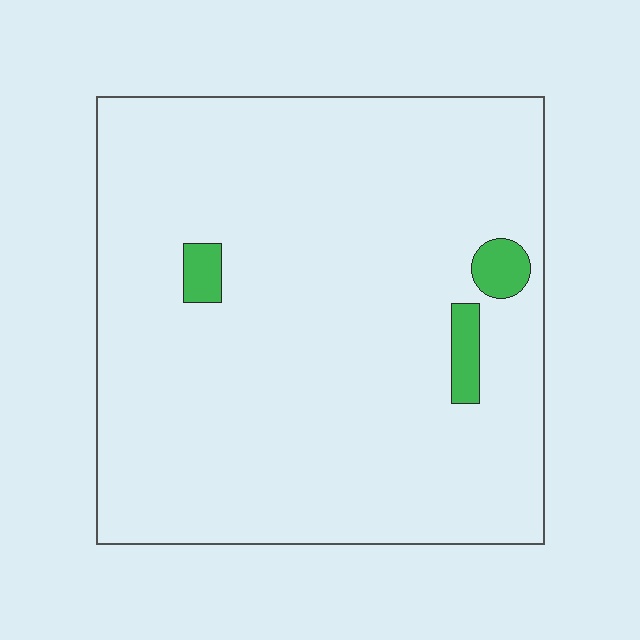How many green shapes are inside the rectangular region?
3.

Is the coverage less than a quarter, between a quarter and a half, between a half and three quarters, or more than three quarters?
Less than a quarter.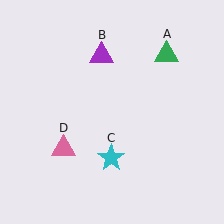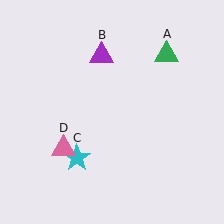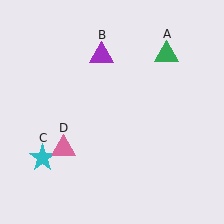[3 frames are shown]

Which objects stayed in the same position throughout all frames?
Green triangle (object A) and purple triangle (object B) and pink triangle (object D) remained stationary.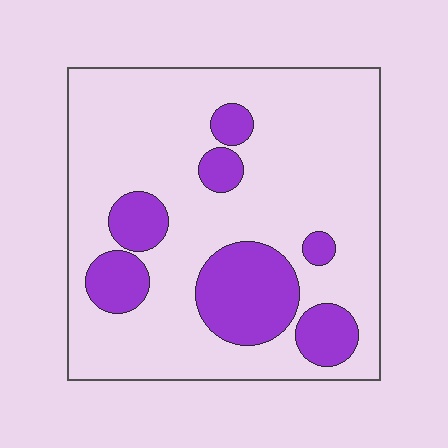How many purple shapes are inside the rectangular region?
7.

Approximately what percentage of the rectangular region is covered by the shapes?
Approximately 20%.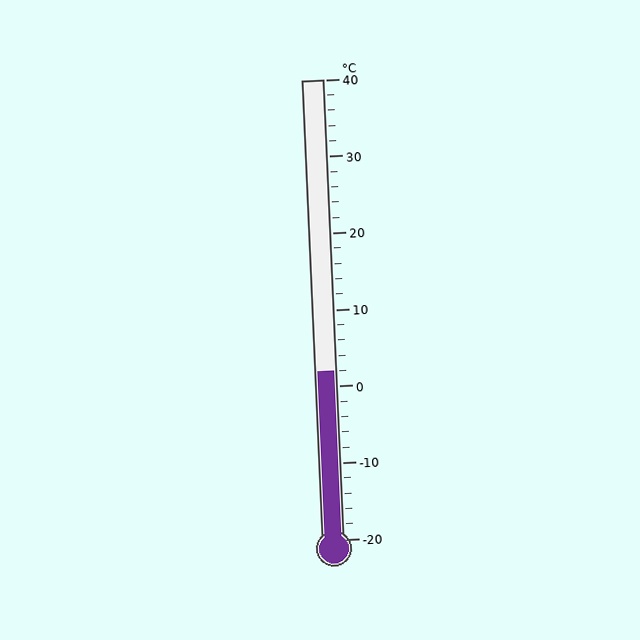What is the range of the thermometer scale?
The thermometer scale ranges from -20°C to 40°C.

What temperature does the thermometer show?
The thermometer shows approximately 2°C.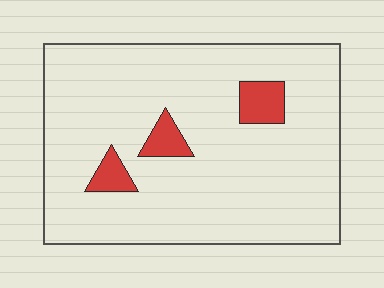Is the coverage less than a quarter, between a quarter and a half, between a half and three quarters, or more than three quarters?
Less than a quarter.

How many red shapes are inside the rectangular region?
3.